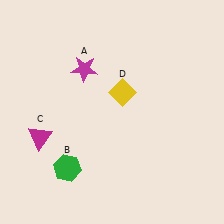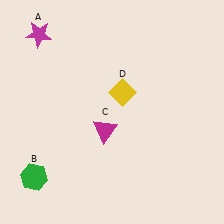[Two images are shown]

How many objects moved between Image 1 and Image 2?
3 objects moved between the two images.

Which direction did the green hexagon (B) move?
The green hexagon (B) moved left.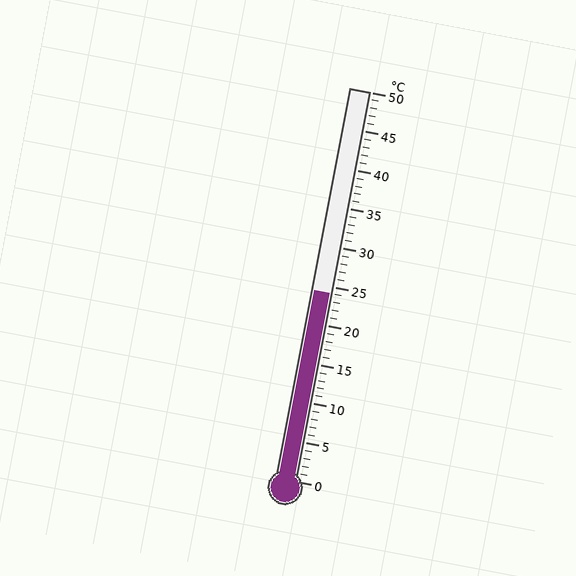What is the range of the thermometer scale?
The thermometer scale ranges from 0°C to 50°C.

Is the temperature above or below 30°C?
The temperature is below 30°C.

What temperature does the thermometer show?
The thermometer shows approximately 24°C.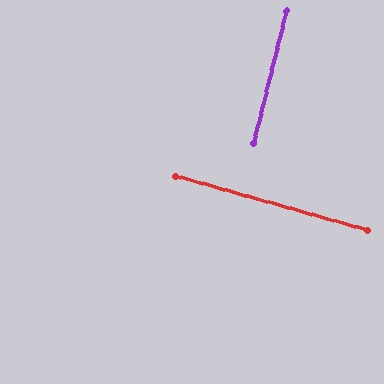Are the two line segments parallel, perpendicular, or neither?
Perpendicular — they meet at approximately 88°.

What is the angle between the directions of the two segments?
Approximately 88 degrees.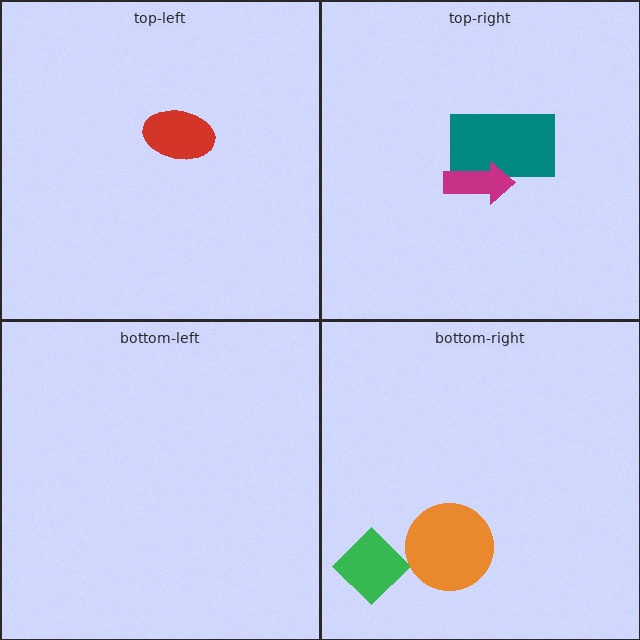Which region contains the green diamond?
The bottom-right region.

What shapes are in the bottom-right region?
The green diamond, the orange circle.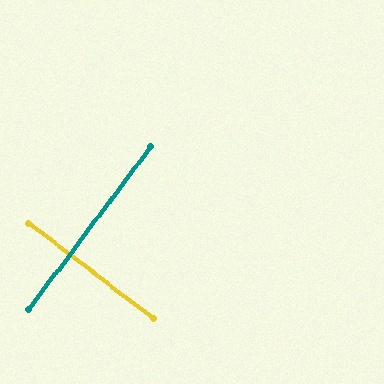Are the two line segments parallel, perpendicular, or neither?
Perpendicular — they meet at approximately 89°.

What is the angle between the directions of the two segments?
Approximately 89 degrees.